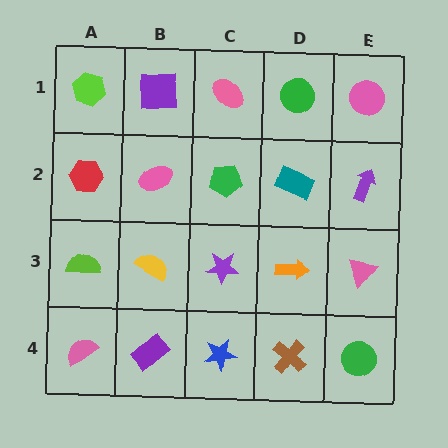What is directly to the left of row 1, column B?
A lime hexagon.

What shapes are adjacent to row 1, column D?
A teal rectangle (row 2, column D), a pink ellipse (row 1, column C), a pink circle (row 1, column E).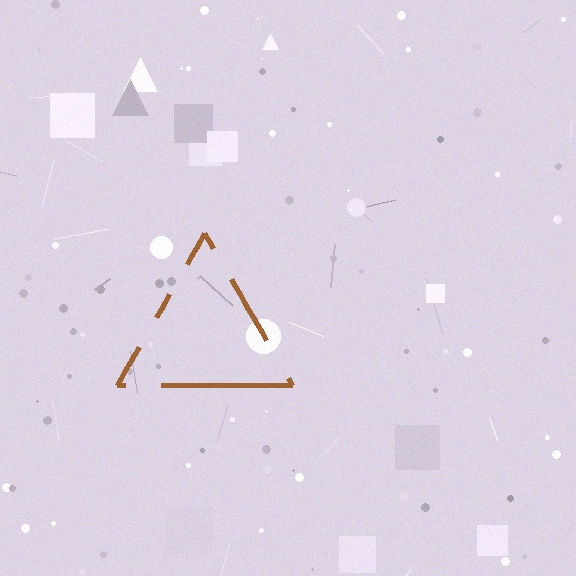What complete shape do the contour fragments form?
The contour fragments form a triangle.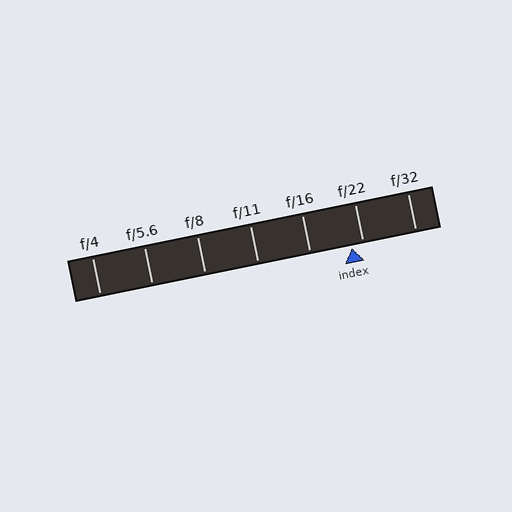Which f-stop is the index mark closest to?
The index mark is closest to f/22.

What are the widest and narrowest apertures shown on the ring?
The widest aperture shown is f/4 and the narrowest is f/32.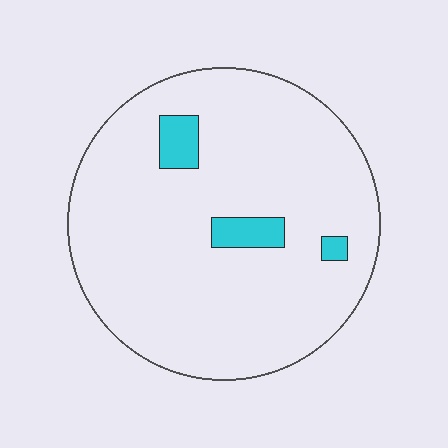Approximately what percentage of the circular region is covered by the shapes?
Approximately 5%.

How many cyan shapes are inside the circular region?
3.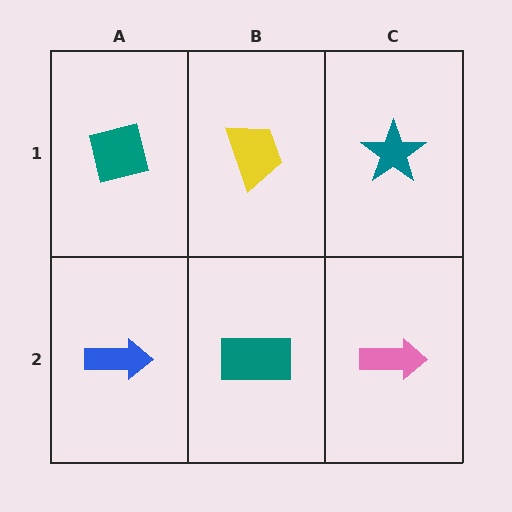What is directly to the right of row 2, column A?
A teal rectangle.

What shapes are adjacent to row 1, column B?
A teal rectangle (row 2, column B), a teal square (row 1, column A), a teal star (row 1, column C).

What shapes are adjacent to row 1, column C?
A pink arrow (row 2, column C), a yellow trapezoid (row 1, column B).